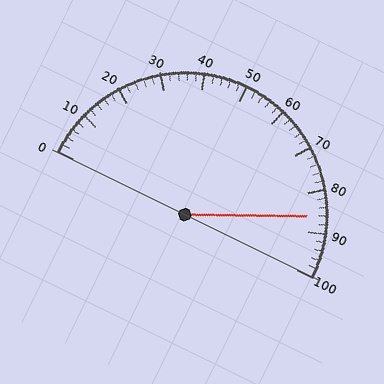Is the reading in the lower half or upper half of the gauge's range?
The reading is in the upper half of the range (0 to 100).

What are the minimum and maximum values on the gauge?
The gauge ranges from 0 to 100.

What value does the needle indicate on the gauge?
The needle indicates approximately 86.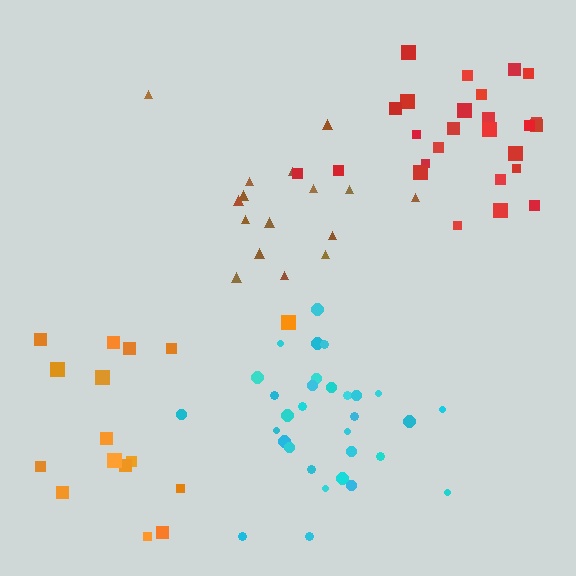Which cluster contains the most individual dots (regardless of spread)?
Cyan (31).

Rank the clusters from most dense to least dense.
red, cyan, brown, orange.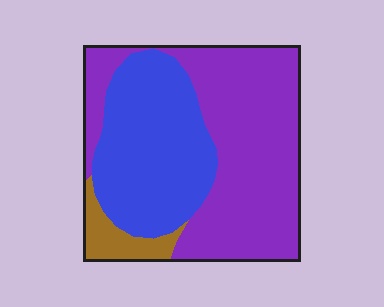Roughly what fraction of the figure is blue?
Blue covers about 35% of the figure.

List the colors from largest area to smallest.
From largest to smallest: purple, blue, brown.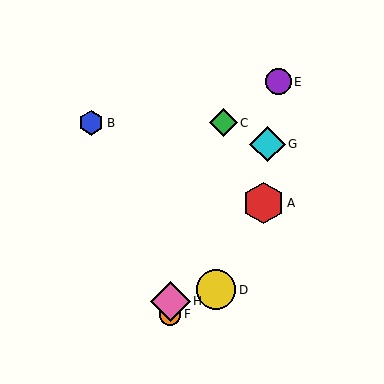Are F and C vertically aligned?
No, F is at x≈170 and C is at x≈223.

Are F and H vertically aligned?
Yes, both are at x≈170.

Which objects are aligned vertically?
Objects F, H are aligned vertically.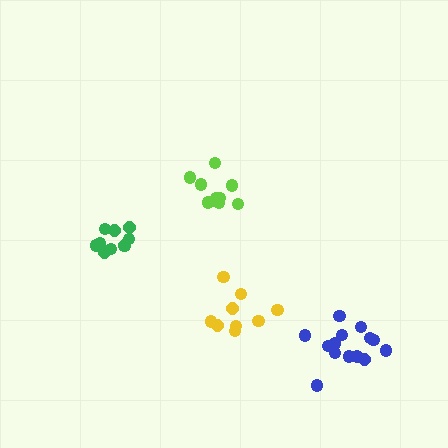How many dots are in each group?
Group 1: 10 dots, Group 2: 9 dots, Group 3: 14 dots, Group 4: 10 dots (43 total).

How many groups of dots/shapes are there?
There are 4 groups.